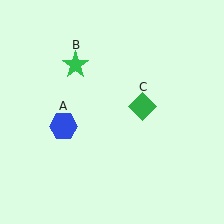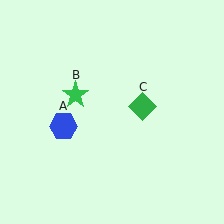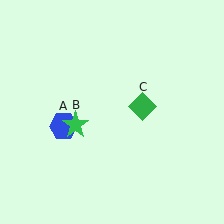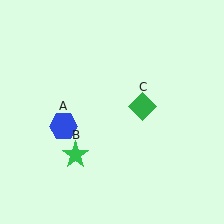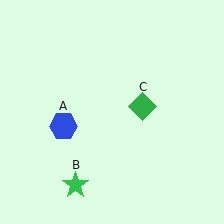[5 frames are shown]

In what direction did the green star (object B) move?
The green star (object B) moved down.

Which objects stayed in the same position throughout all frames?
Blue hexagon (object A) and green diamond (object C) remained stationary.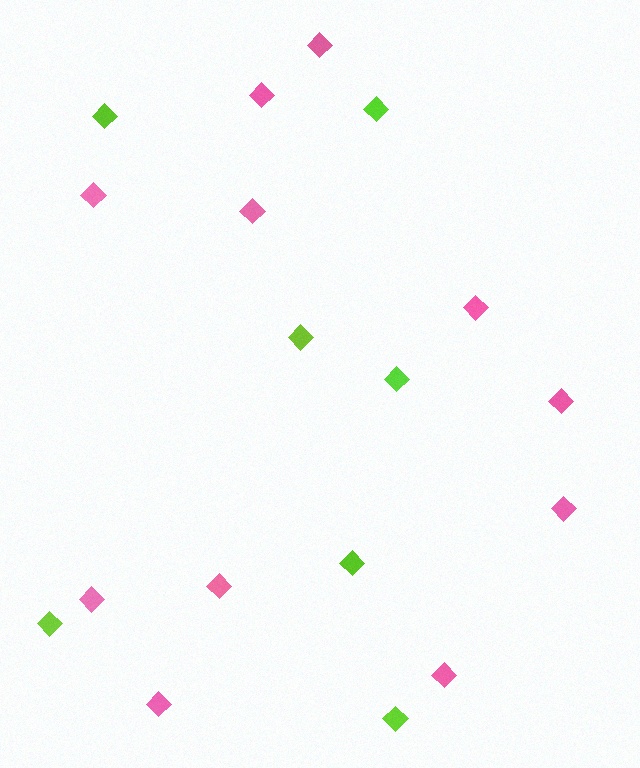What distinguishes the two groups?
There are 2 groups: one group of pink diamonds (11) and one group of lime diamonds (7).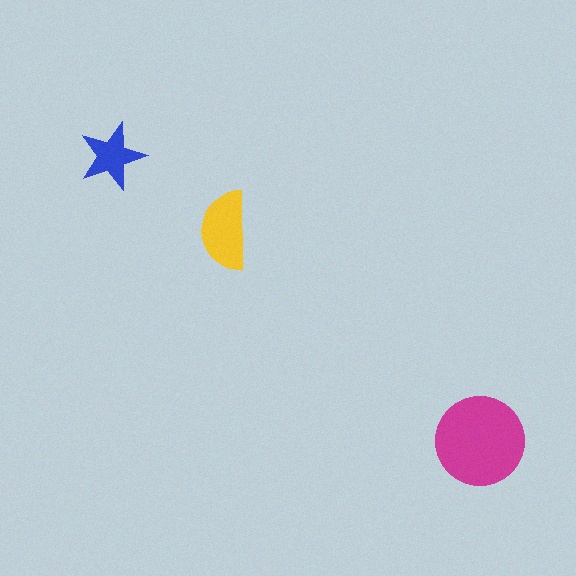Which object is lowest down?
The magenta circle is bottommost.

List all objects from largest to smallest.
The magenta circle, the yellow semicircle, the blue star.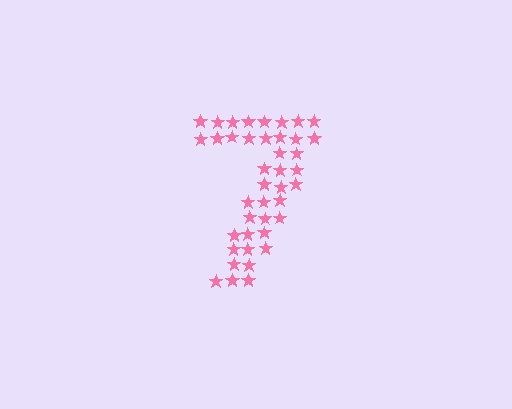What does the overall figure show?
The overall figure shows the digit 7.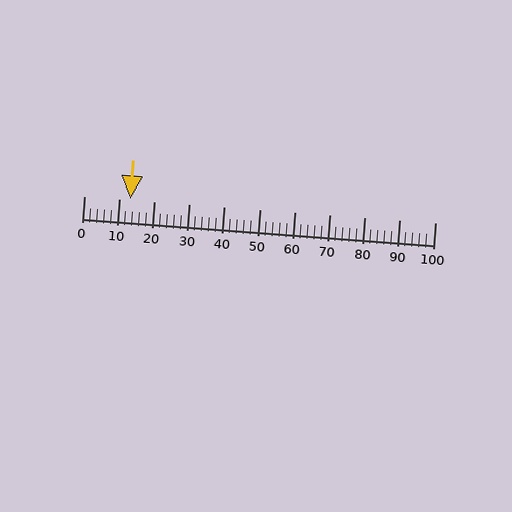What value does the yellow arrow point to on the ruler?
The yellow arrow points to approximately 13.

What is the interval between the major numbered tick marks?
The major tick marks are spaced 10 units apart.